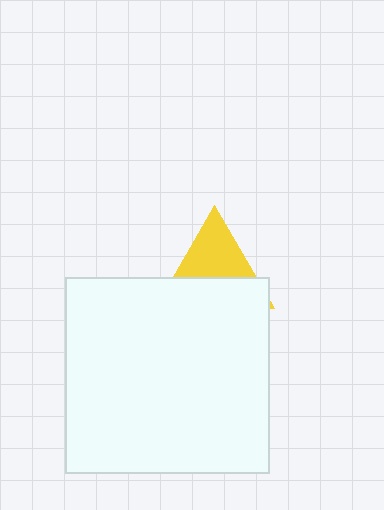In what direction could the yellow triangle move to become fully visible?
The yellow triangle could move up. That would shift it out from behind the white rectangle entirely.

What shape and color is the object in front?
The object in front is a white rectangle.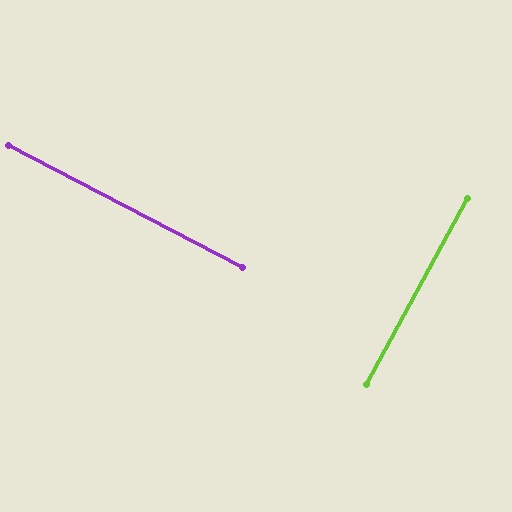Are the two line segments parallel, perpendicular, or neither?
Perpendicular — they meet at approximately 89°.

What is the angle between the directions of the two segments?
Approximately 89 degrees.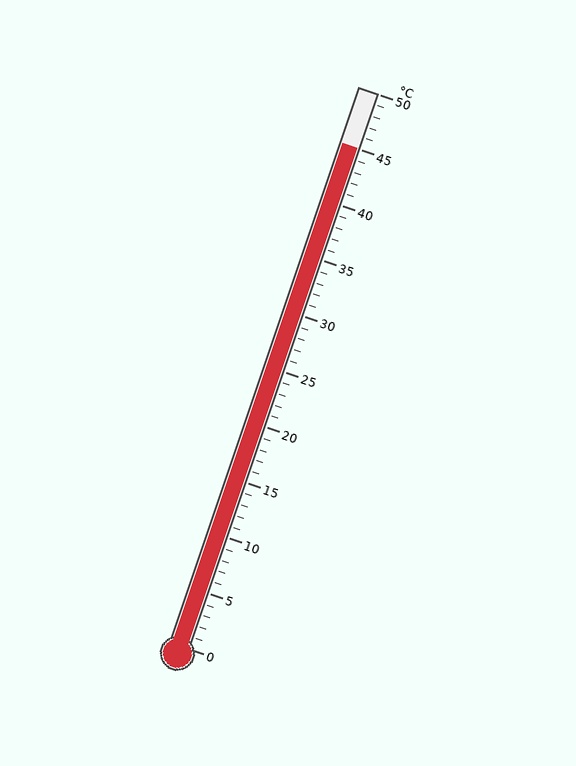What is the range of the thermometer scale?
The thermometer scale ranges from 0°C to 50°C.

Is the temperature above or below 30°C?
The temperature is above 30°C.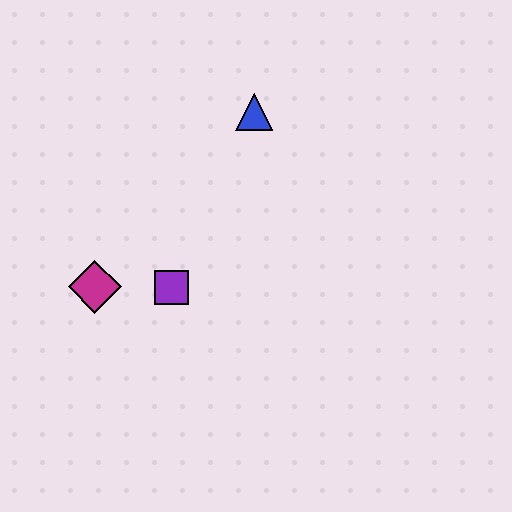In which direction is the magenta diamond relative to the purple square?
The magenta diamond is to the left of the purple square.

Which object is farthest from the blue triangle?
The magenta diamond is farthest from the blue triangle.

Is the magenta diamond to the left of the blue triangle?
Yes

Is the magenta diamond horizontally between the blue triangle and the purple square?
No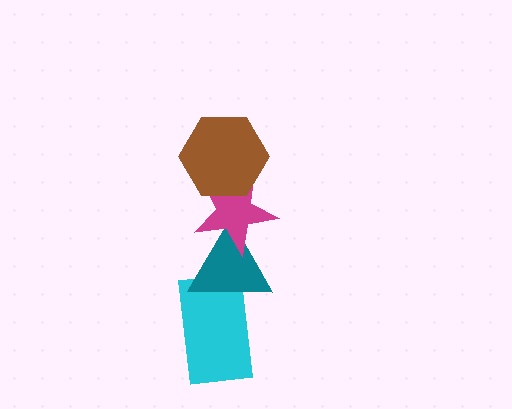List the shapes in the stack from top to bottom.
From top to bottom: the brown hexagon, the magenta star, the teal triangle, the cyan rectangle.